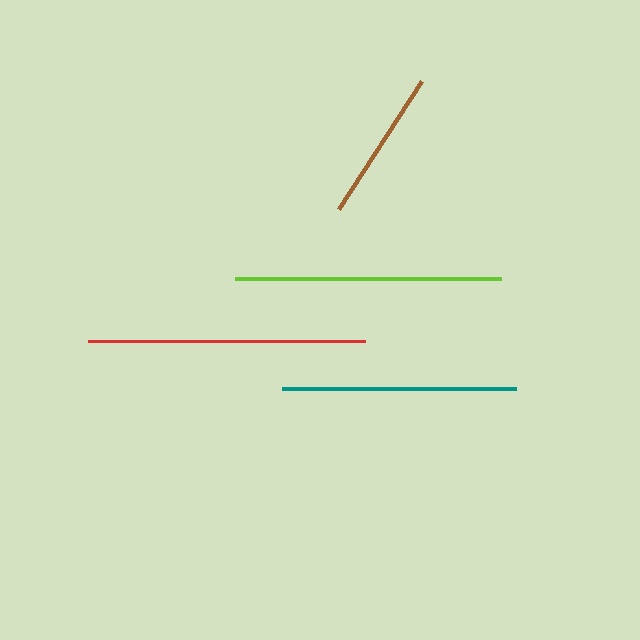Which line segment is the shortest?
The brown line is the shortest at approximately 153 pixels.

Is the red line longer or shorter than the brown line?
The red line is longer than the brown line.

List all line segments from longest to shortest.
From longest to shortest: red, lime, teal, brown.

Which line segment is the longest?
The red line is the longest at approximately 277 pixels.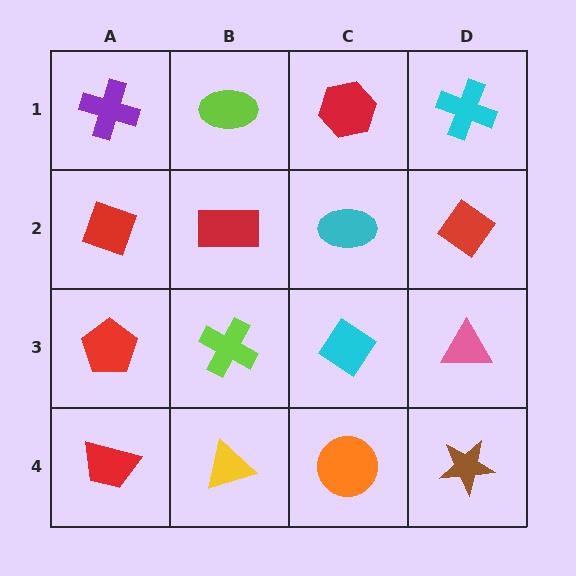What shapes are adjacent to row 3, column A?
A red diamond (row 2, column A), a red trapezoid (row 4, column A), a lime cross (row 3, column B).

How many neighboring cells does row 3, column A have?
3.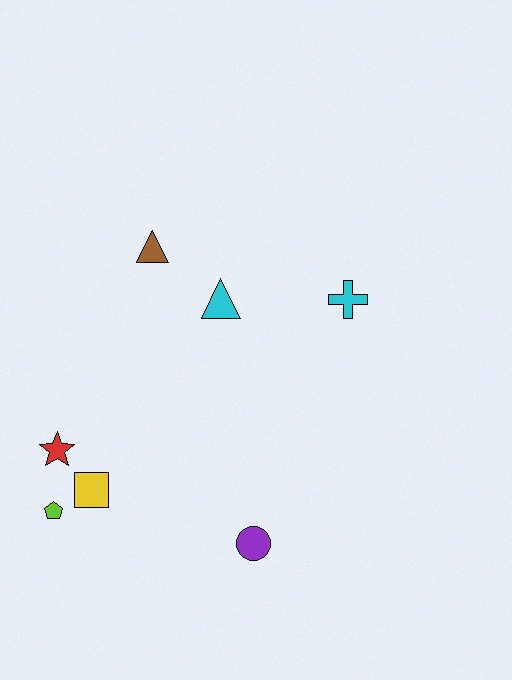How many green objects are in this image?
There are no green objects.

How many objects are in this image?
There are 7 objects.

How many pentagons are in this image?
There is 1 pentagon.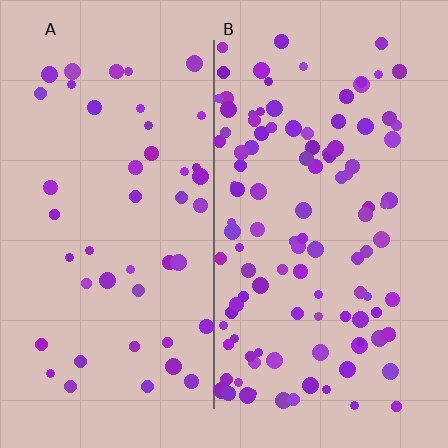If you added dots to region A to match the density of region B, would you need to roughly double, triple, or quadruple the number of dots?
Approximately double.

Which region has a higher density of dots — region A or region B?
B (the right).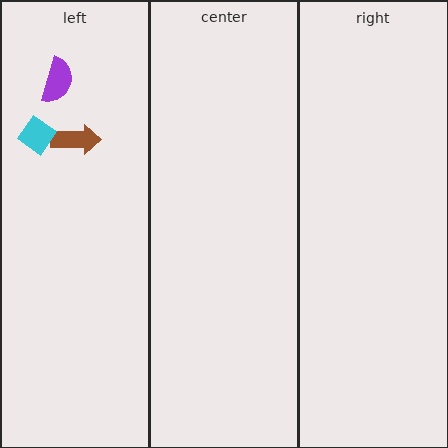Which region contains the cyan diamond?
The left region.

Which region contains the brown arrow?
The left region.